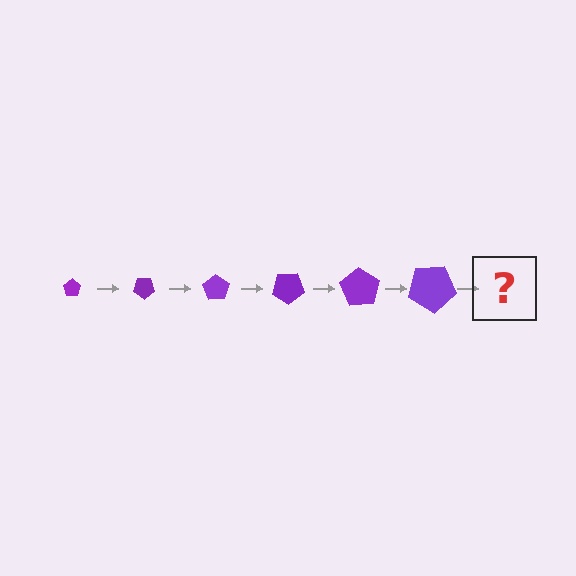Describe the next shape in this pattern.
It should be a pentagon, larger than the previous one and rotated 210 degrees from the start.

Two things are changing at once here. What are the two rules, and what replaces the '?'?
The two rules are that the pentagon grows larger each step and it rotates 35 degrees each step. The '?' should be a pentagon, larger than the previous one and rotated 210 degrees from the start.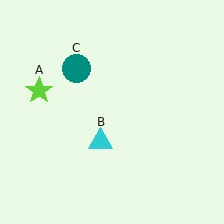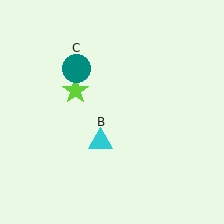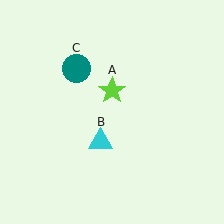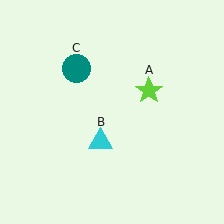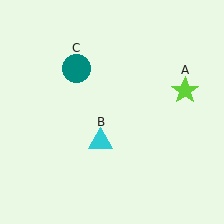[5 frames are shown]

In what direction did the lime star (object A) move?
The lime star (object A) moved right.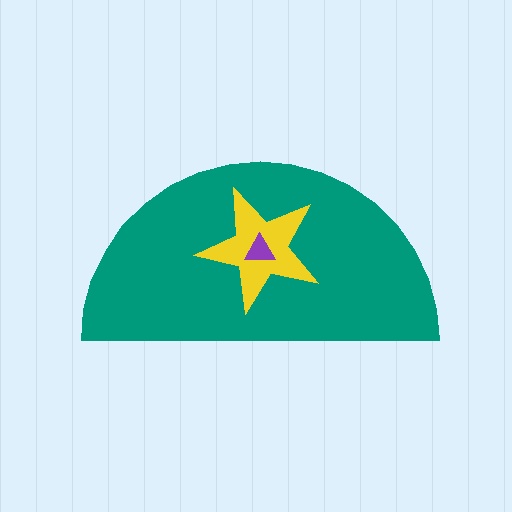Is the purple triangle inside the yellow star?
Yes.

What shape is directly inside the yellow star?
The purple triangle.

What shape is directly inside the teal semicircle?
The yellow star.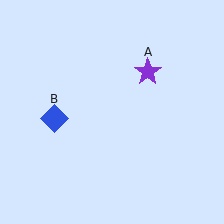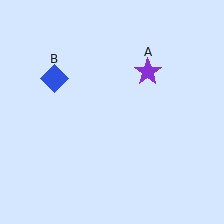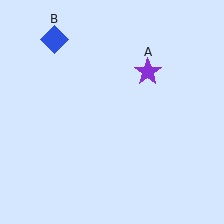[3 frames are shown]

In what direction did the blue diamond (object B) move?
The blue diamond (object B) moved up.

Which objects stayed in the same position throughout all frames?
Purple star (object A) remained stationary.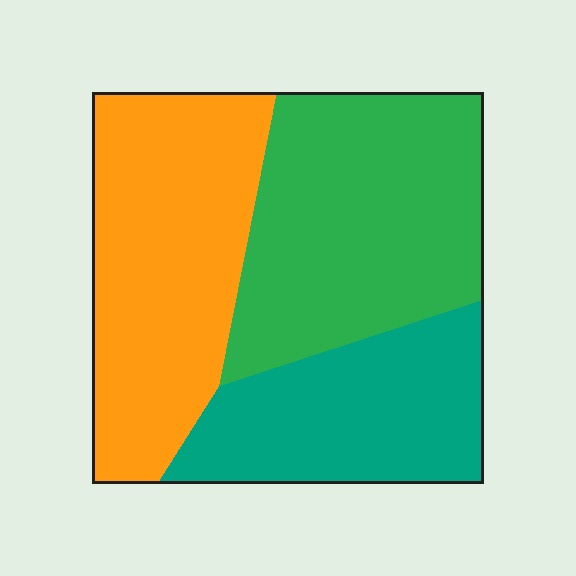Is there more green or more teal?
Green.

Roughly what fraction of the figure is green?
Green takes up about three eighths (3/8) of the figure.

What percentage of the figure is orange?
Orange takes up between a quarter and a half of the figure.